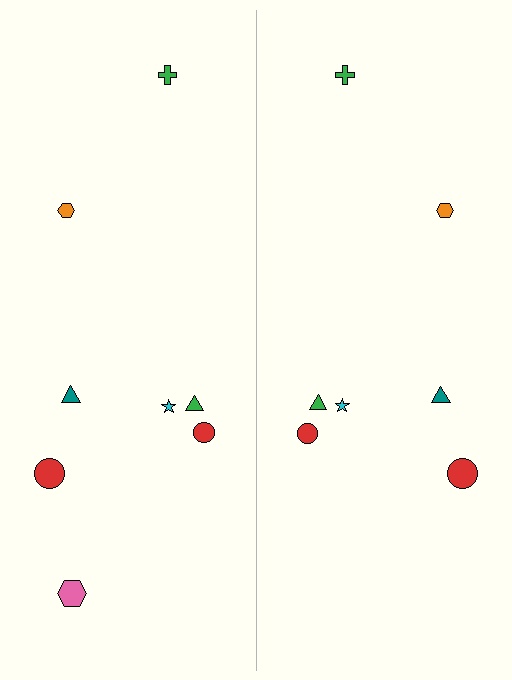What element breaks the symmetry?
A pink hexagon is missing from the right side.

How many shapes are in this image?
There are 15 shapes in this image.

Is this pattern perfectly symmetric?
No, the pattern is not perfectly symmetric. A pink hexagon is missing from the right side.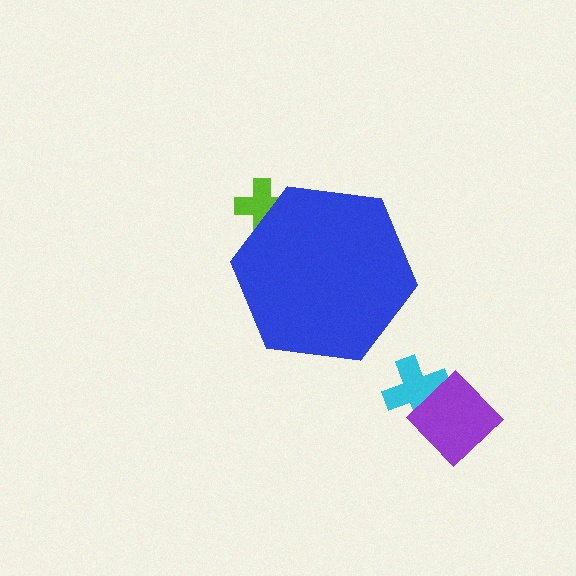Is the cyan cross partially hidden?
No, the cyan cross is fully visible.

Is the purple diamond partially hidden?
No, the purple diamond is fully visible.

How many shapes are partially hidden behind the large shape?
1 shape is partially hidden.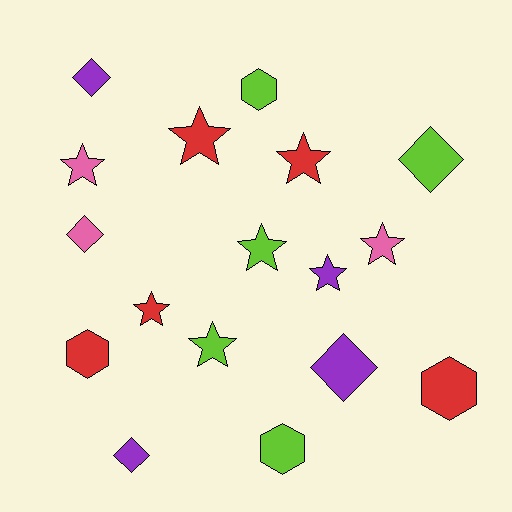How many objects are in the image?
There are 17 objects.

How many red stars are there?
There are 3 red stars.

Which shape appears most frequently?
Star, with 8 objects.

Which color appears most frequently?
Red, with 5 objects.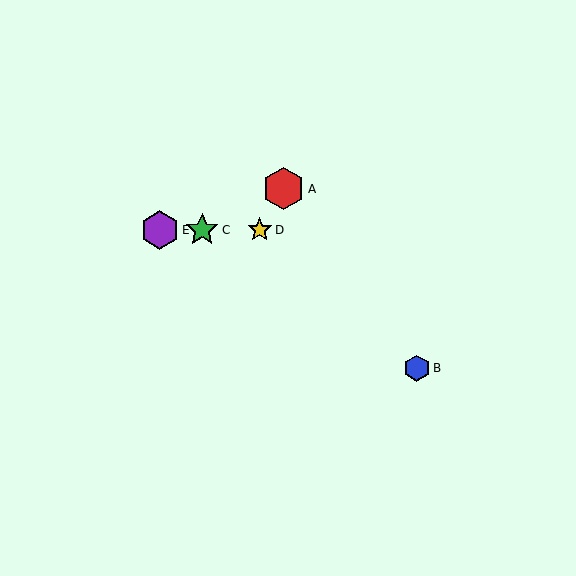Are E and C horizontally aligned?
Yes, both are at y≈230.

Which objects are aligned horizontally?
Objects C, D, E are aligned horizontally.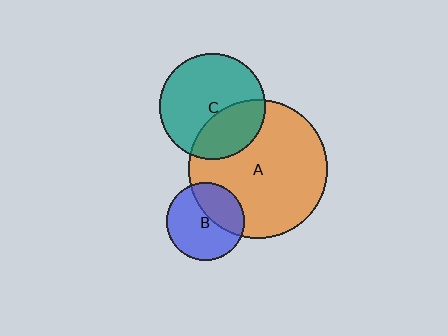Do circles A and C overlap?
Yes.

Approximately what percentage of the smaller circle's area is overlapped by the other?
Approximately 35%.